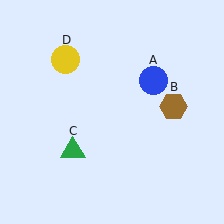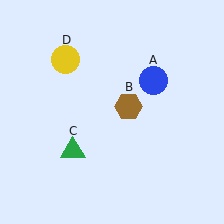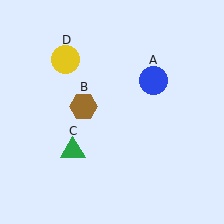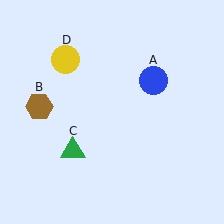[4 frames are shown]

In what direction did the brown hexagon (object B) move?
The brown hexagon (object B) moved left.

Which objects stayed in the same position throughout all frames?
Blue circle (object A) and green triangle (object C) and yellow circle (object D) remained stationary.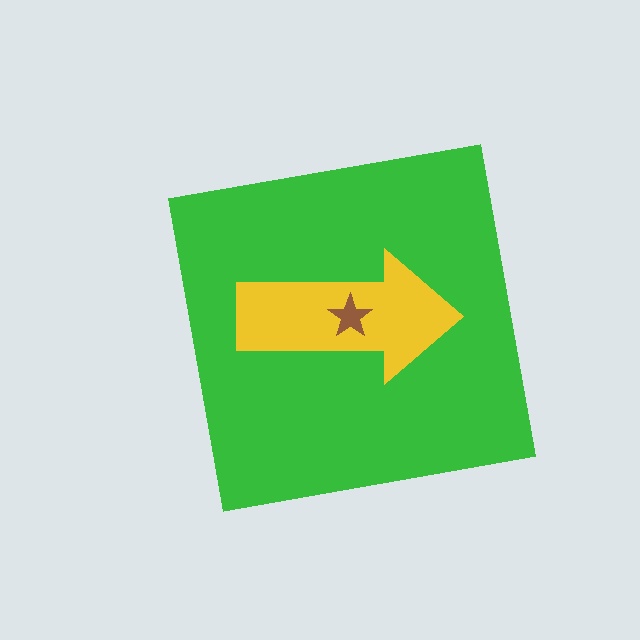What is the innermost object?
The brown star.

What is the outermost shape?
The green square.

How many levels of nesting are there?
3.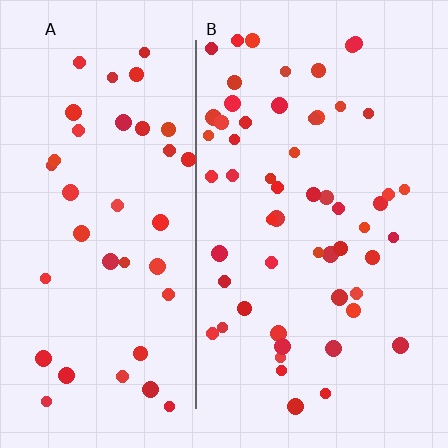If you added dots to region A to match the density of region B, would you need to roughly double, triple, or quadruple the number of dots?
Approximately double.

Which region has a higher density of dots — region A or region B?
B (the right).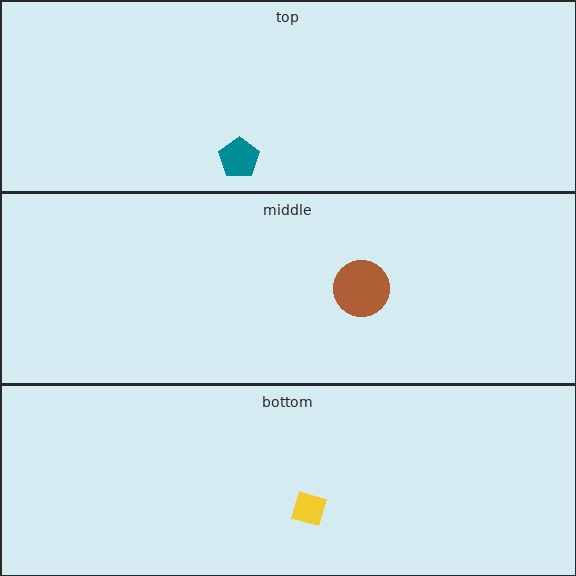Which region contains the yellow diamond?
The bottom region.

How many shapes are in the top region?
1.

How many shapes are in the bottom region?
1.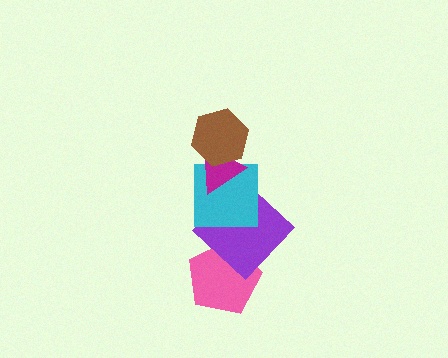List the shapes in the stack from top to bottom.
From top to bottom: the brown hexagon, the magenta triangle, the cyan square, the purple diamond, the pink pentagon.